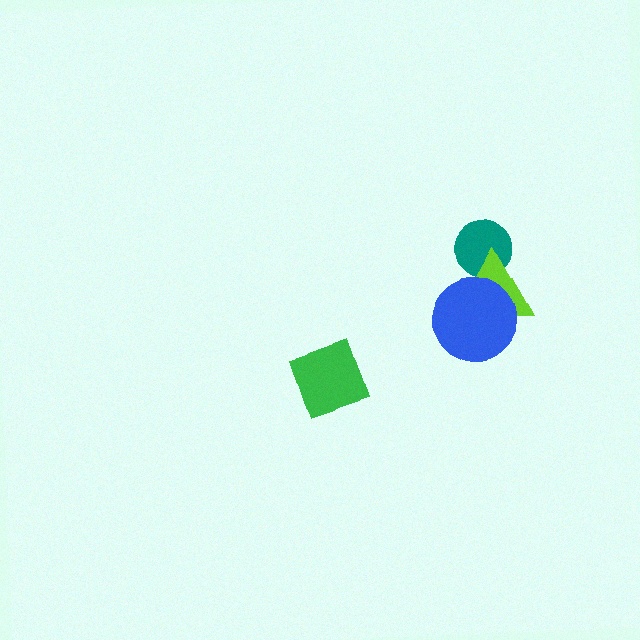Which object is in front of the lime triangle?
The blue circle is in front of the lime triangle.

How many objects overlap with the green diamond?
0 objects overlap with the green diamond.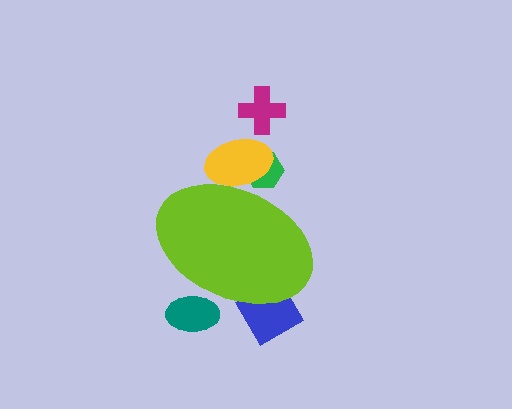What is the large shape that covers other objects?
A lime ellipse.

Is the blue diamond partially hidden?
Yes, the blue diamond is partially hidden behind the lime ellipse.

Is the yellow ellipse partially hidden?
Yes, the yellow ellipse is partially hidden behind the lime ellipse.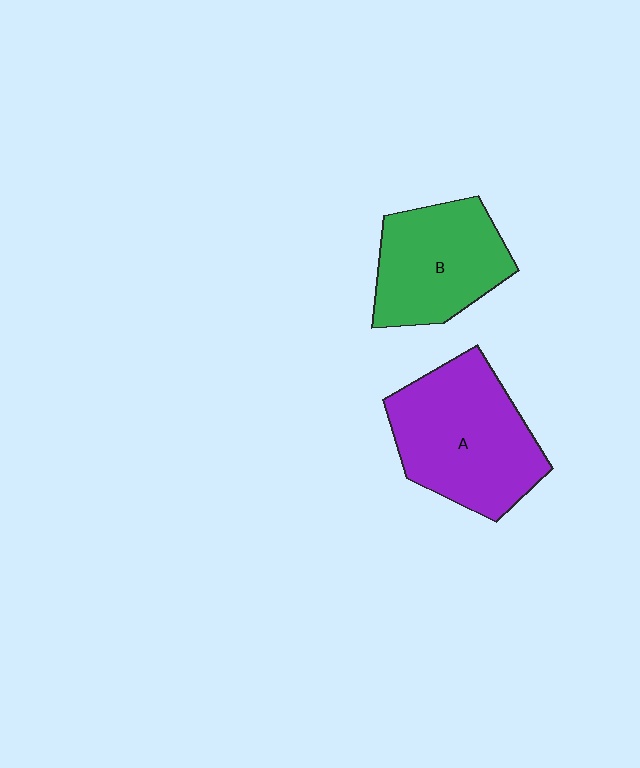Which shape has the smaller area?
Shape B (green).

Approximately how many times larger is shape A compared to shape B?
Approximately 1.3 times.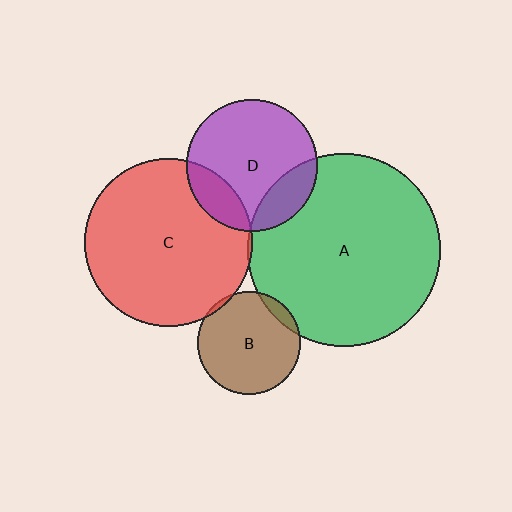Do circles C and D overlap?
Yes.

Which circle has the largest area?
Circle A (green).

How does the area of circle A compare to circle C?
Approximately 1.3 times.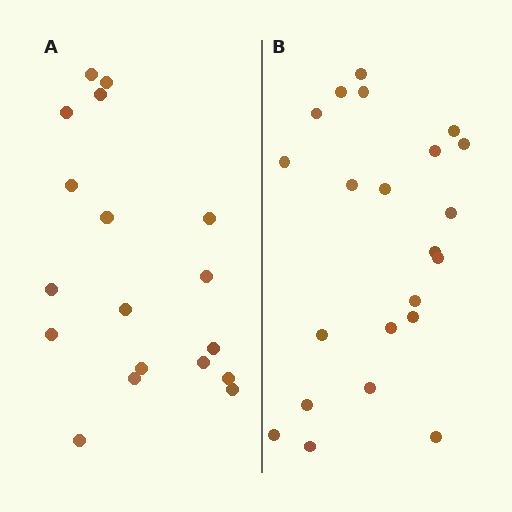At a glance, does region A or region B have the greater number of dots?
Region B (the right region) has more dots.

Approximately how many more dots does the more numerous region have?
Region B has about 4 more dots than region A.